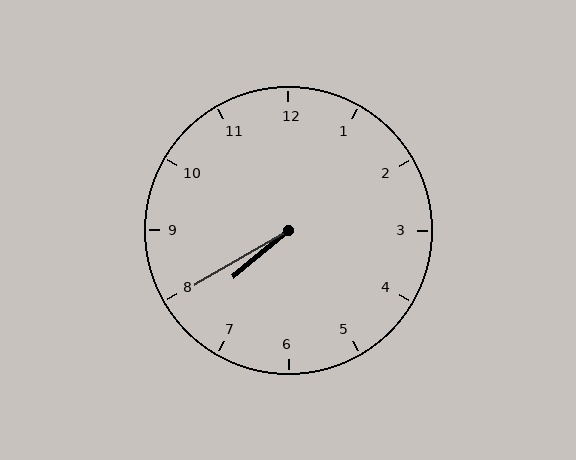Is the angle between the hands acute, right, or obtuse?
It is acute.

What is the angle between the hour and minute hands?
Approximately 10 degrees.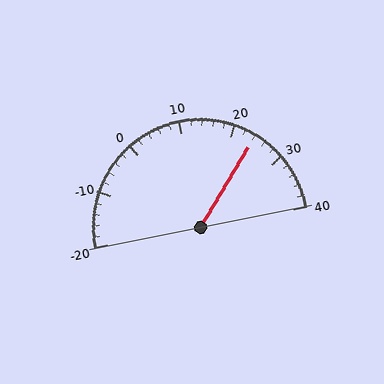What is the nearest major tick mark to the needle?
The nearest major tick mark is 20.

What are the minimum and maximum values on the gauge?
The gauge ranges from -20 to 40.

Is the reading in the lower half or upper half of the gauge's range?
The reading is in the upper half of the range (-20 to 40).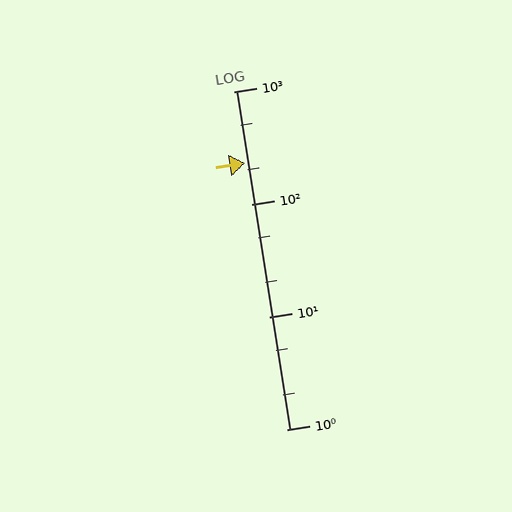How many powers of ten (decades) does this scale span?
The scale spans 3 decades, from 1 to 1000.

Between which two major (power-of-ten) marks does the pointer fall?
The pointer is between 100 and 1000.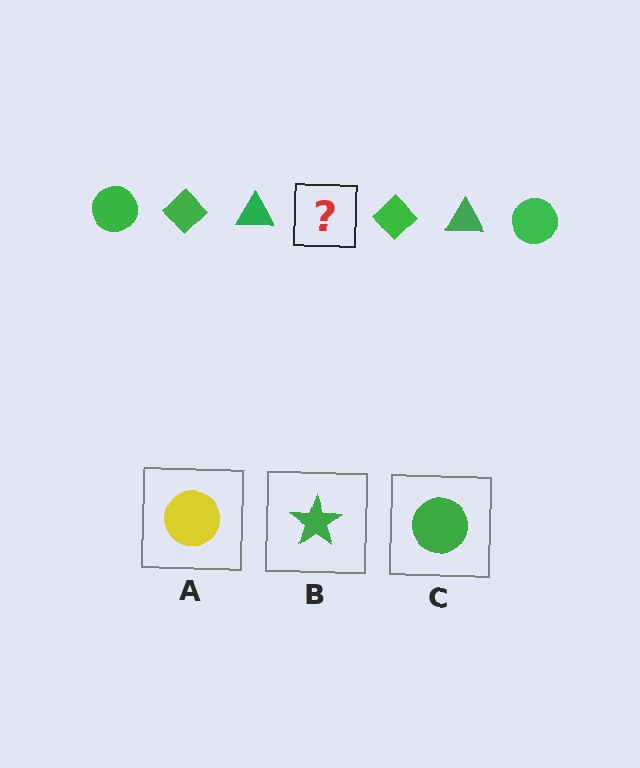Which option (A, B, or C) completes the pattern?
C.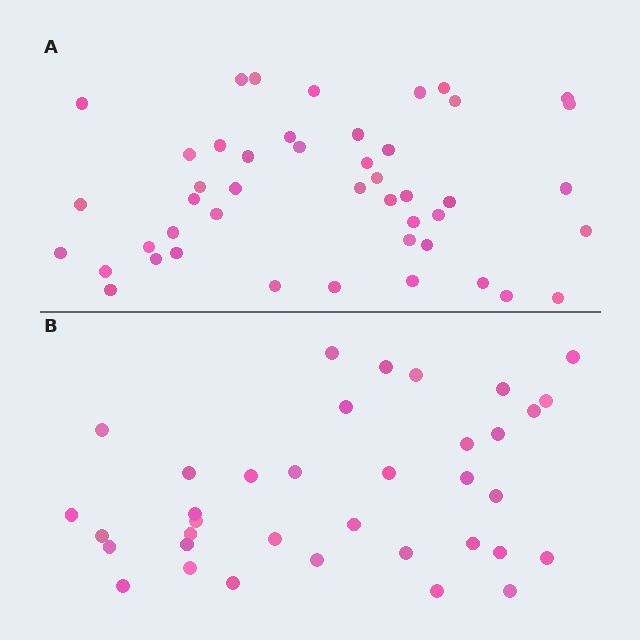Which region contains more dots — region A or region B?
Region A (the top region) has more dots.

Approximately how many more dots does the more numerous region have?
Region A has roughly 10 or so more dots than region B.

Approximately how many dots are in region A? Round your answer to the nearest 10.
About 50 dots. (The exact count is 46, which rounds to 50.)